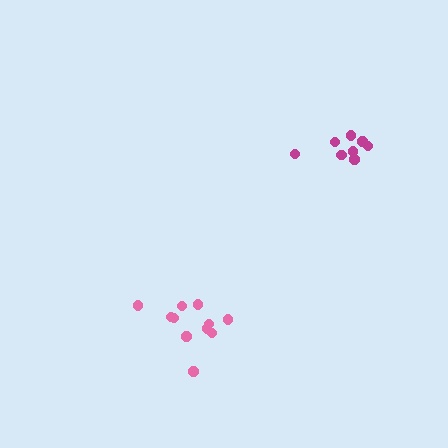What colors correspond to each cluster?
The clusters are colored: magenta, pink.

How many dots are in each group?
Group 1: 8 dots, Group 2: 11 dots (19 total).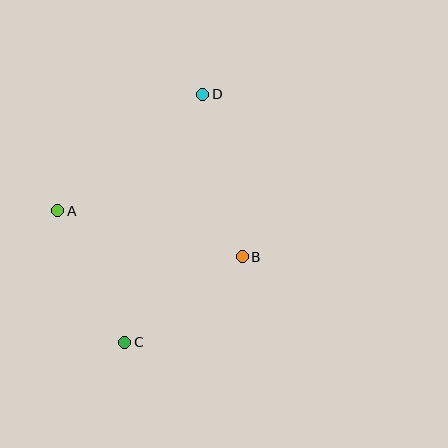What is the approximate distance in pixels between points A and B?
The distance between A and B is approximately 190 pixels.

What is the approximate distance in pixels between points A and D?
The distance between A and D is approximately 186 pixels.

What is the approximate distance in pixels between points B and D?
The distance between B and D is approximately 167 pixels.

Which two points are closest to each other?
Points B and C are closest to each other.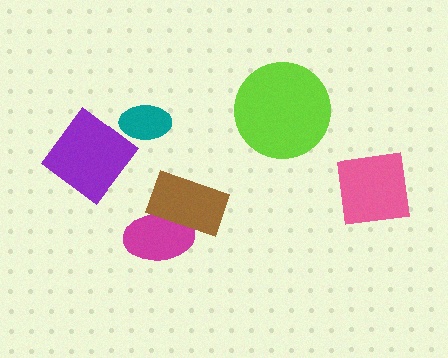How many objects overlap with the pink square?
0 objects overlap with the pink square.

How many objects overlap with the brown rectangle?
1 object overlaps with the brown rectangle.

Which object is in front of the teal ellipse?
The purple diamond is in front of the teal ellipse.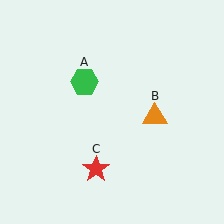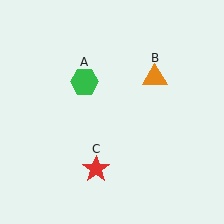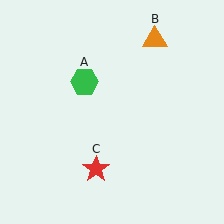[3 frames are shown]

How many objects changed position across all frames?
1 object changed position: orange triangle (object B).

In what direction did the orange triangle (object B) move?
The orange triangle (object B) moved up.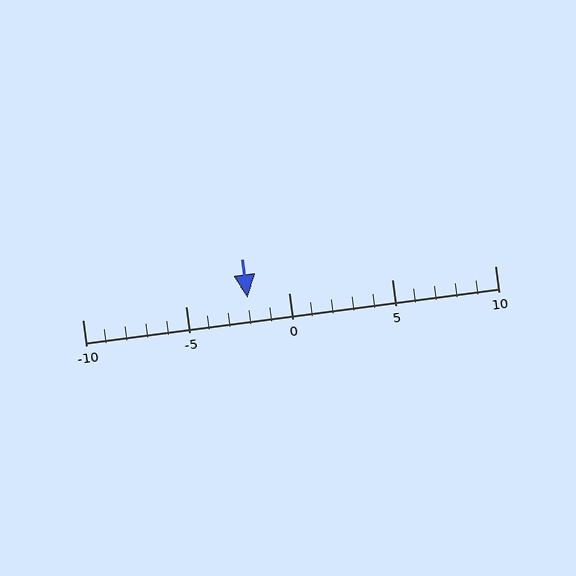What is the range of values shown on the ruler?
The ruler shows values from -10 to 10.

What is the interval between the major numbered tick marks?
The major tick marks are spaced 5 units apart.